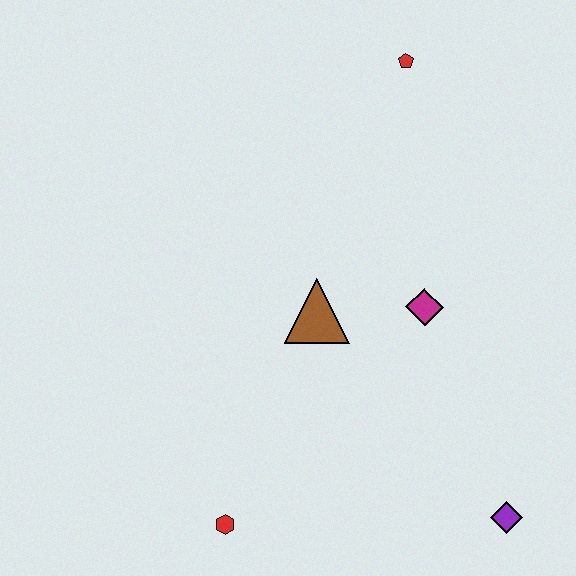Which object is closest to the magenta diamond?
The brown triangle is closest to the magenta diamond.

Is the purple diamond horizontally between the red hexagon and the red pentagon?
No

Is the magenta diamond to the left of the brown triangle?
No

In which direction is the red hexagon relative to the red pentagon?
The red hexagon is below the red pentagon.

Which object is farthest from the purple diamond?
The red pentagon is farthest from the purple diamond.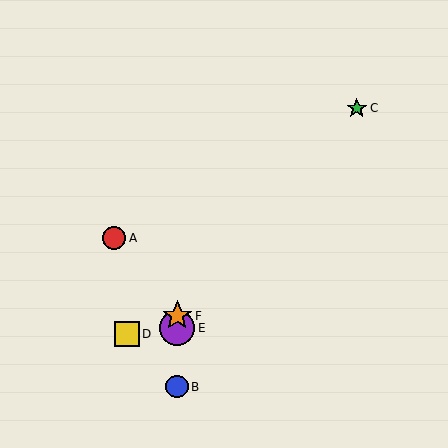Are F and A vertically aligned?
No, F is at x≈177 and A is at x≈114.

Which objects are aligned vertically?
Objects B, E, F are aligned vertically.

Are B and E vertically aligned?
Yes, both are at x≈177.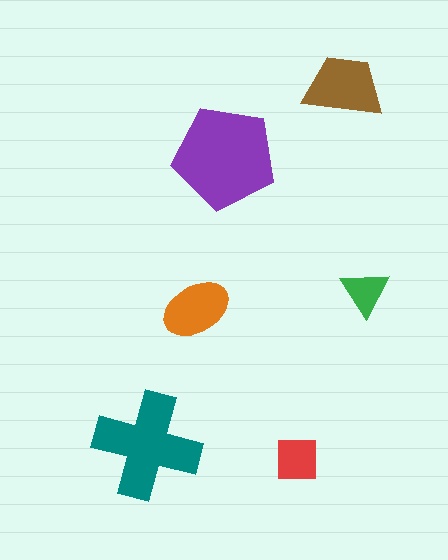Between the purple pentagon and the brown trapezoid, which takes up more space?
The purple pentagon.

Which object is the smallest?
The green triangle.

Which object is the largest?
The purple pentagon.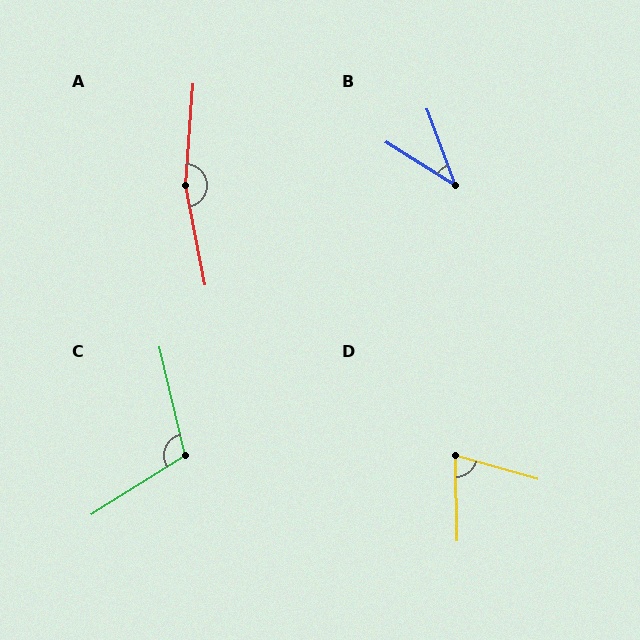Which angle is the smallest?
B, at approximately 38 degrees.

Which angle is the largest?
A, at approximately 165 degrees.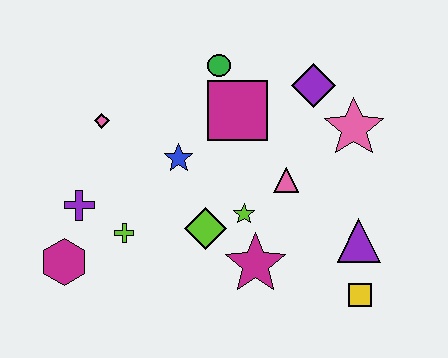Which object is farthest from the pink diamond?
The yellow square is farthest from the pink diamond.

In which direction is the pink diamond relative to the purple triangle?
The pink diamond is to the left of the purple triangle.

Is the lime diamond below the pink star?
Yes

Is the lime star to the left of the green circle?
No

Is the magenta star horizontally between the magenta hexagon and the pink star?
Yes